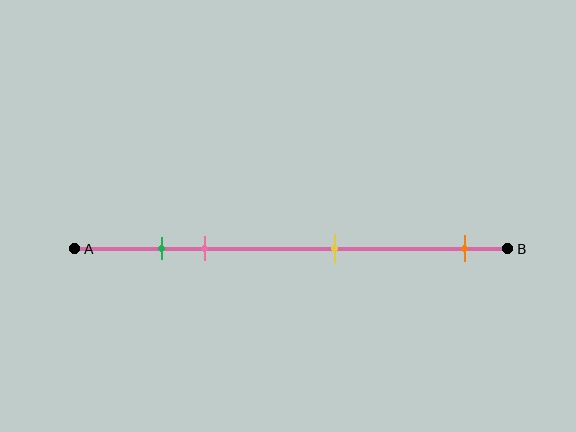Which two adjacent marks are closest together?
The green and pink marks are the closest adjacent pair.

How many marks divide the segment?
There are 4 marks dividing the segment.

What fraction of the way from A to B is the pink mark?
The pink mark is approximately 30% (0.3) of the way from A to B.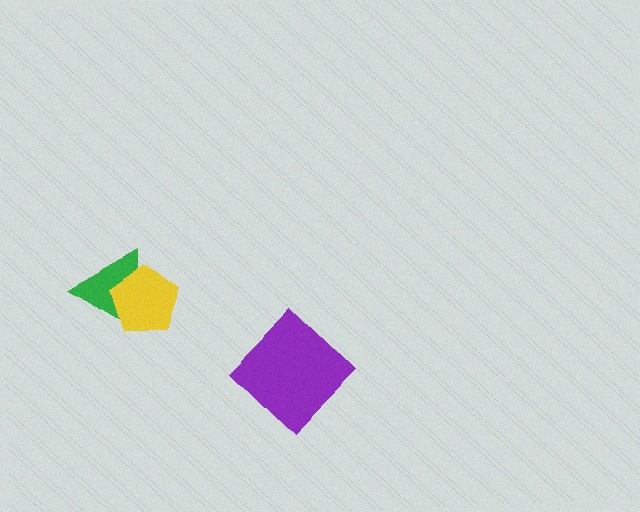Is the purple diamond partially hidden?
No, no other shape covers it.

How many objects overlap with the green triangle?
1 object overlaps with the green triangle.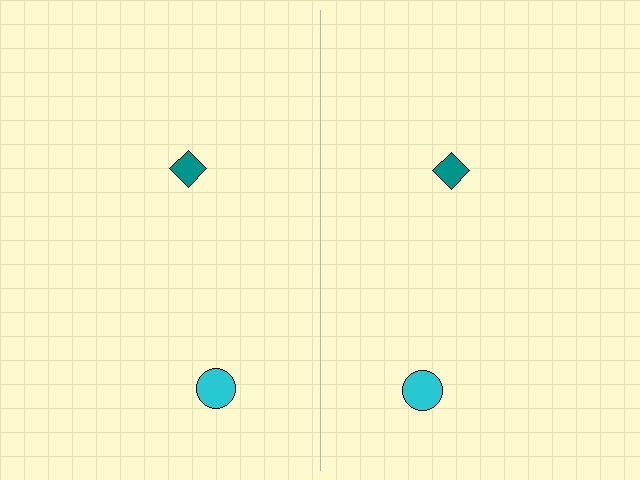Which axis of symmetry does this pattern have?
The pattern has a vertical axis of symmetry running through the center of the image.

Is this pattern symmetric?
Yes, this pattern has bilateral (reflection) symmetry.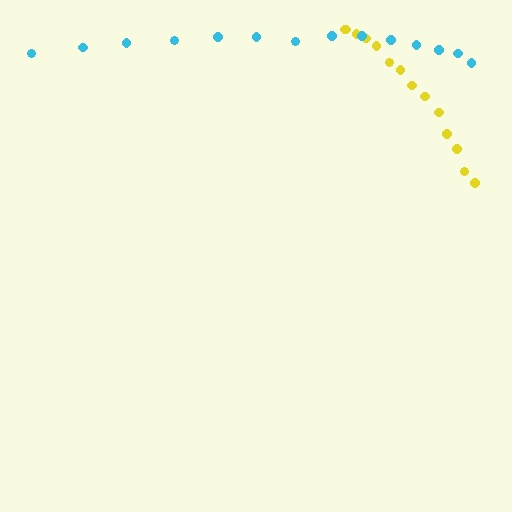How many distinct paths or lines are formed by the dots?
There are 2 distinct paths.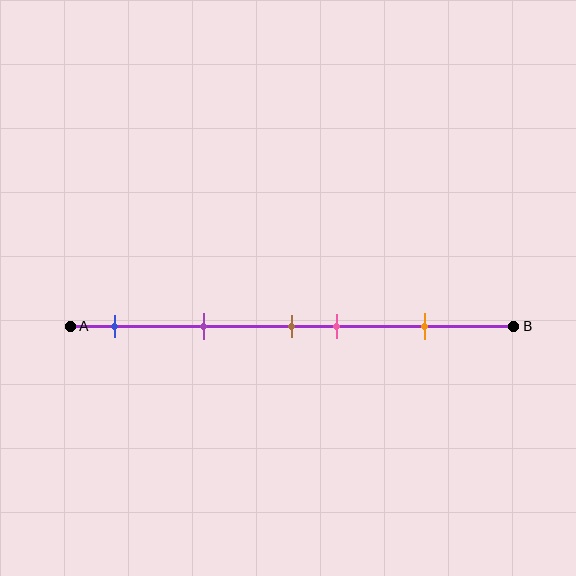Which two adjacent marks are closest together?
The brown and pink marks are the closest adjacent pair.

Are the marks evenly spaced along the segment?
No, the marks are not evenly spaced.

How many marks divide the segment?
There are 5 marks dividing the segment.